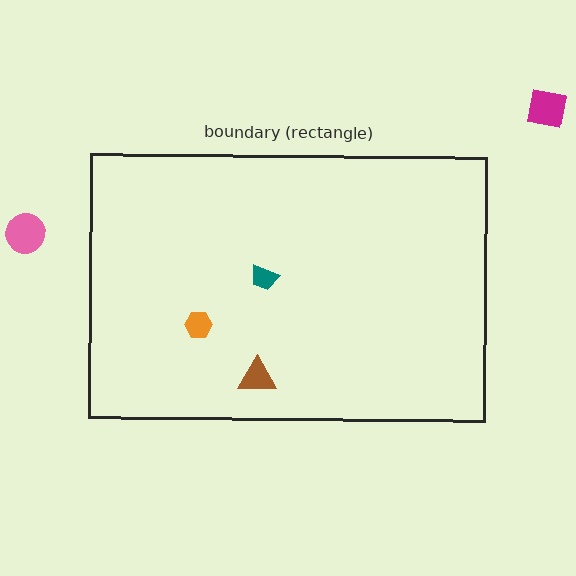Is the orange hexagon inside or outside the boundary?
Inside.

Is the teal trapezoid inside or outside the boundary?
Inside.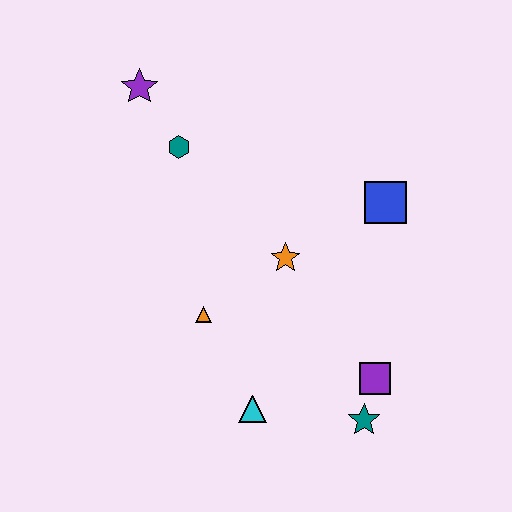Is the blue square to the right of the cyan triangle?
Yes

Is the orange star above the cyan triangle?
Yes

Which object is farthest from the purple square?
The purple star is farthest from the purple square.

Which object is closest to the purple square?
The teal star is closest to the purple square.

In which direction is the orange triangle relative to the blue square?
The orange triangle is to the left of the blue square.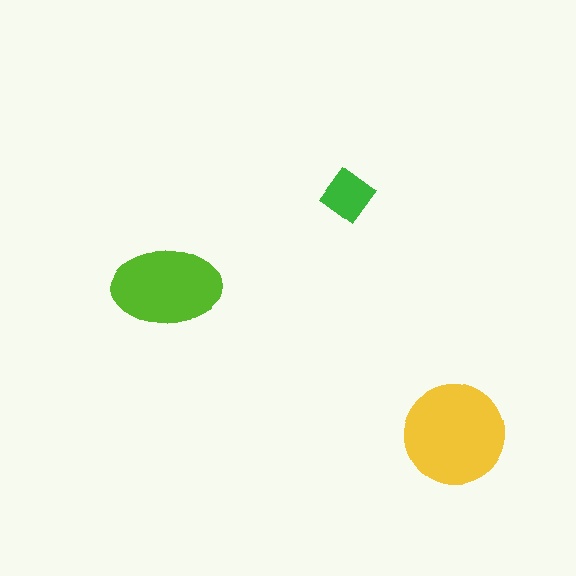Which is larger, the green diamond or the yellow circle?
The yellow circle.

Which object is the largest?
The yellow circle.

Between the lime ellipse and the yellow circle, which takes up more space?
The yellow circle.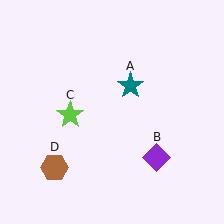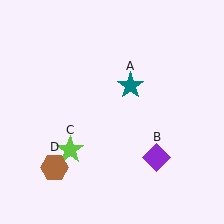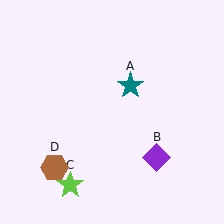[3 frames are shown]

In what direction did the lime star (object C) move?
The lime star (object C) moved down.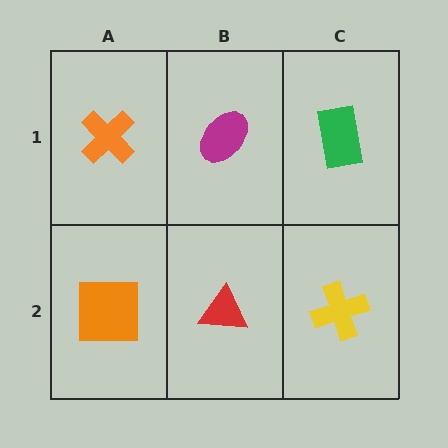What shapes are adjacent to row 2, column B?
A magenta ellipse (row 1, column B), an orange square (row 2, column A), a yellow cross (row 2, column C).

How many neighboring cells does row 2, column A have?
2.